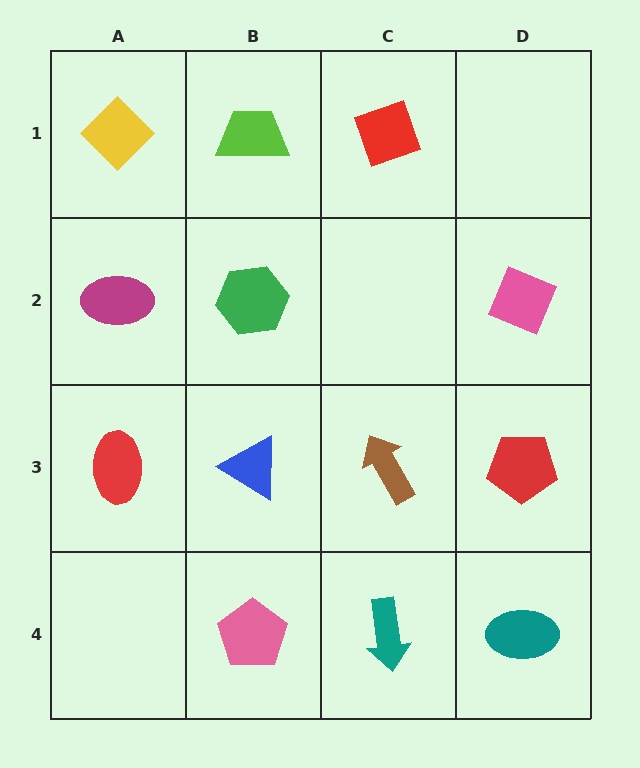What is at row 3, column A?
A red ellipse.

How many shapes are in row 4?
3 shapes.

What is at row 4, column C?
A teal arrow.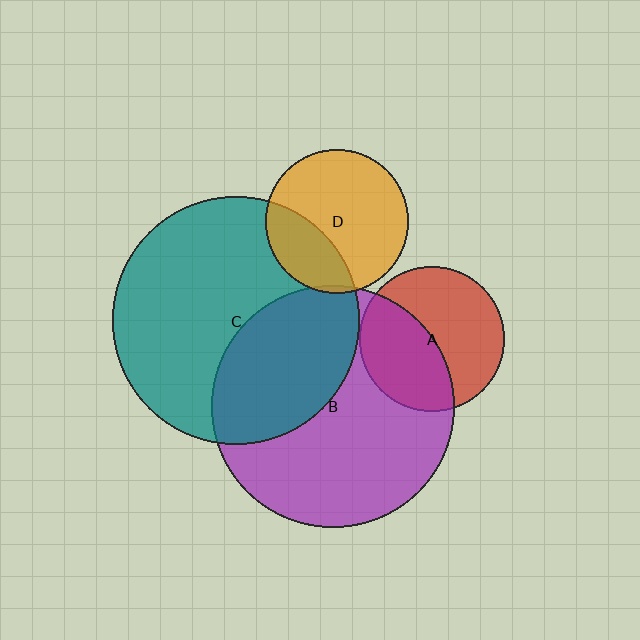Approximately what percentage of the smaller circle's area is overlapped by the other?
Approximately 45%.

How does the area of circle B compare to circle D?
Approximately 2.9 times.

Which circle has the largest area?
Circle C (teal).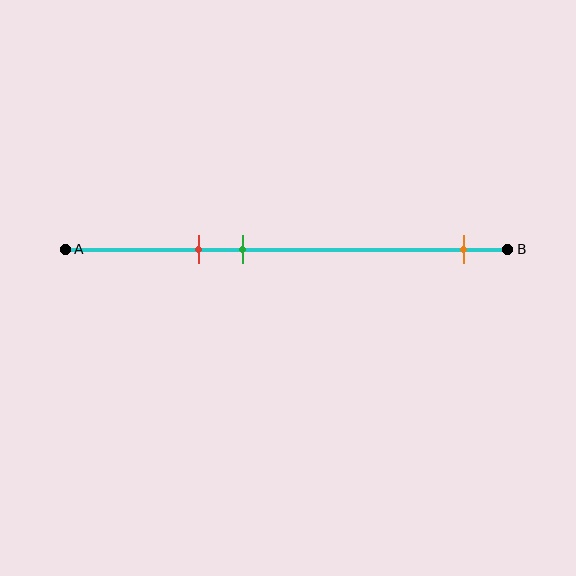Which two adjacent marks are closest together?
The red and green marks are the closest adjacent pair.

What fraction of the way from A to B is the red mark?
The red mark is approximately 30% (0.3) of the way from A to B.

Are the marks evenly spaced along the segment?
No, the marks are not evenly spaced.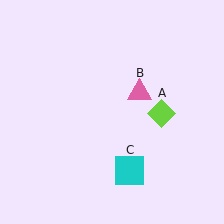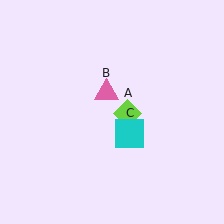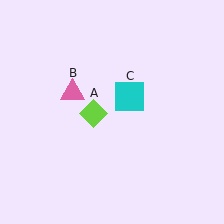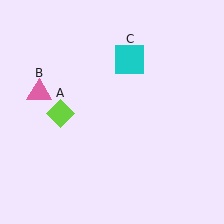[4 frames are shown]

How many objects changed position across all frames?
3 objects changed position: lime diamond (object A), pink triangle (object B), cyan square (object C).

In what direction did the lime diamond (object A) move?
The lime diamond (object A) moved left.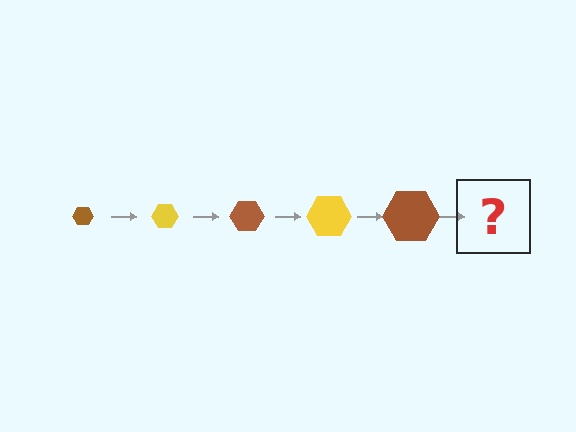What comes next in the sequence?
The next element should be a yellow hexagon, larger than the previous one.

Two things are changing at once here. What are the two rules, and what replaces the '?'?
The two rules are that the hexagon grows larger each step and the color cycles through brown and yellow. The '?' should be a yellow hexagon, larger than the previous one.